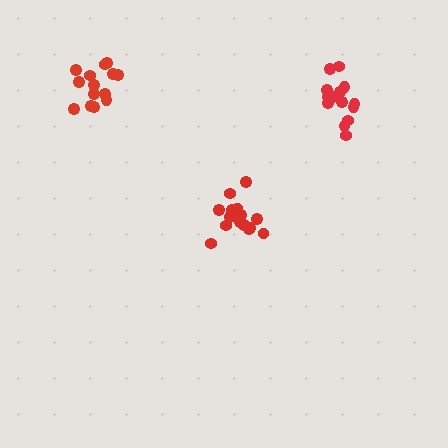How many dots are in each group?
Group 1: 14 dots, Group 2: 15 dots, Group 3: 14 dots (43 total).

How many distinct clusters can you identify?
There are 3 distinct clusters.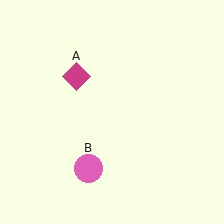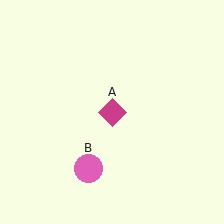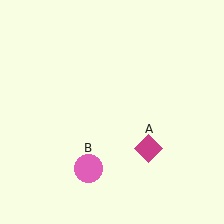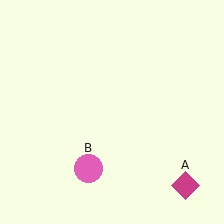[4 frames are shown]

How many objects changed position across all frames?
1 object changed position: magenta diamond (object A).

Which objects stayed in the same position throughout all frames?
Pink circle (object B) remained stationary.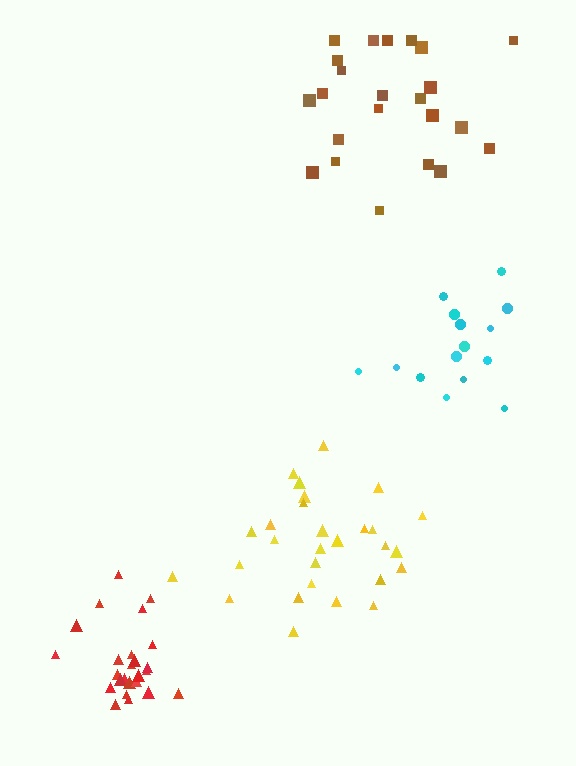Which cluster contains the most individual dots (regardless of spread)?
Yellow (28).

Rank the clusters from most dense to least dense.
red, cyan, yellow, brown.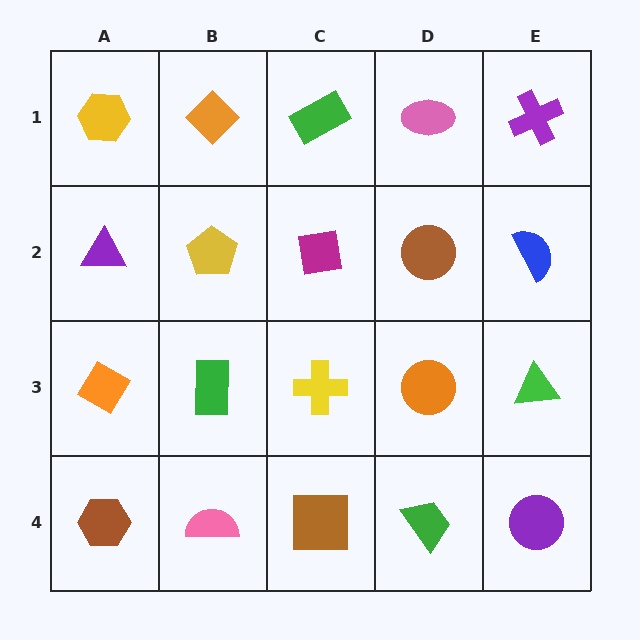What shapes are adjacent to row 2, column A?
A yellow hexagon (row 1, column A), an orange diamond (row 3, column A), a yellow pentagon (row 2, column B).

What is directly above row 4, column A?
An orange diamond.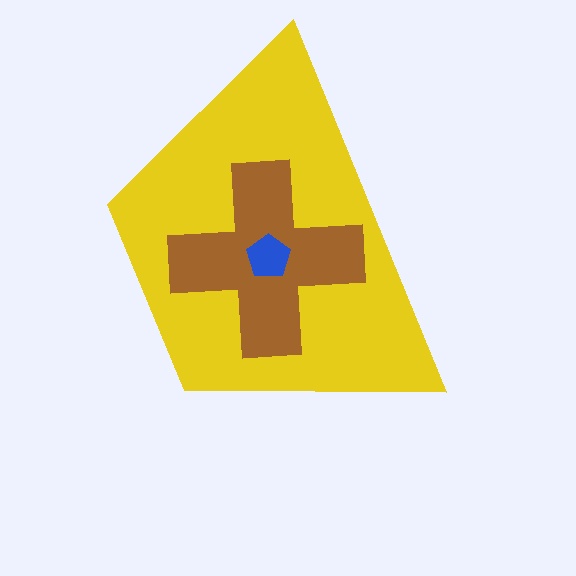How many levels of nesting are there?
3.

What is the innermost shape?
The blue pentagon.